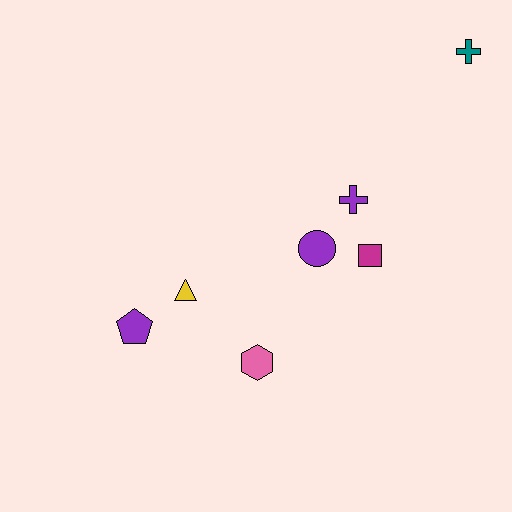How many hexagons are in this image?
There is 1 hexagon.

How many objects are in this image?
There are 7 objects.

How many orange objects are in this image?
There are no orange objects.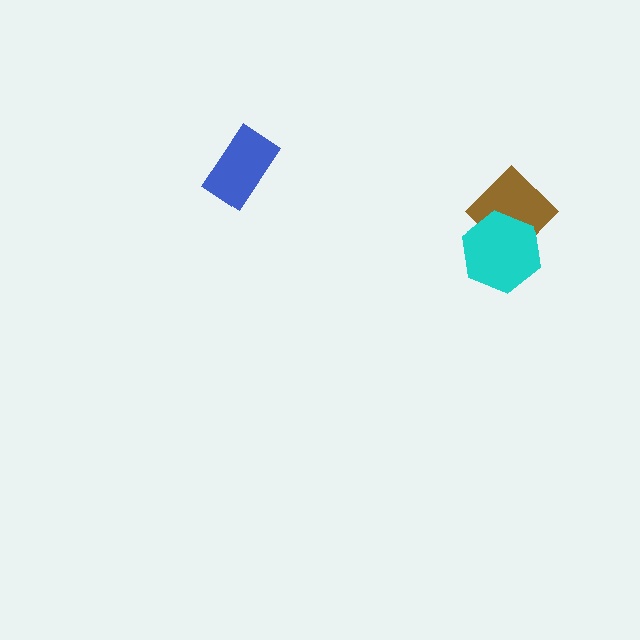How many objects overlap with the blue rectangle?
0 objects overlap with the blue rectangle.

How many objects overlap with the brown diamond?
1 object overlaps with the brown diamond.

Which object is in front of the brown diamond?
The cyan hexagon is in front of the brown diamond.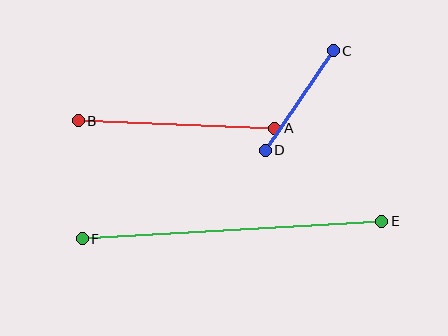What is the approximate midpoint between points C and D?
The midpoint is at approximately (299, 101) pixels.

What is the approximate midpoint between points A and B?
The midpoint is at approximately (176, 125) pixels.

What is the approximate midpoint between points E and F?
The midpoint is at approximately (232, 230) pixels.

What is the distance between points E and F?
The distance is approximately 300 pixels.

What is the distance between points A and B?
The distance is approximately 197 pixels.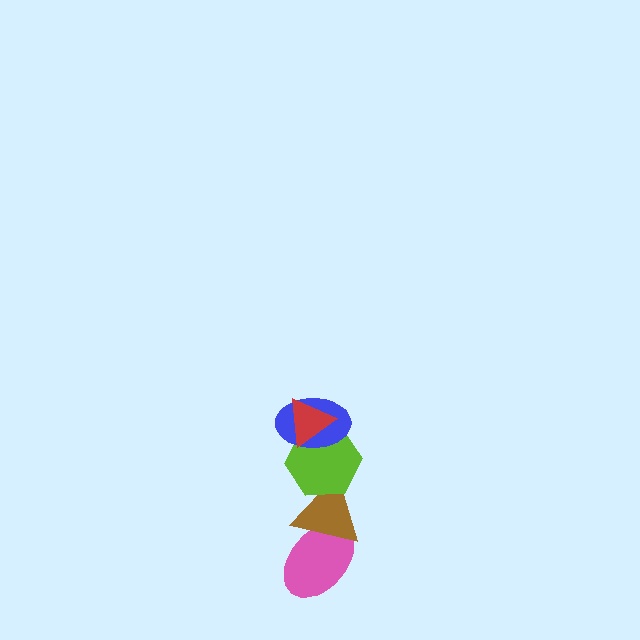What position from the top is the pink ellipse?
The pink ellipse is 5th from the top.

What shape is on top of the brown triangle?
The lime hexagon is on top of the brown triangle.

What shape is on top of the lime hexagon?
The blue ellipse is on top of the lime hexagon.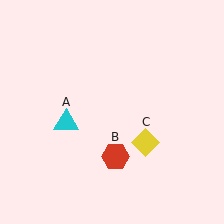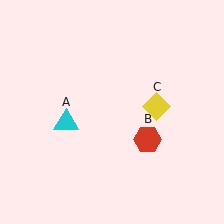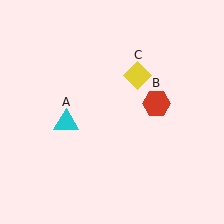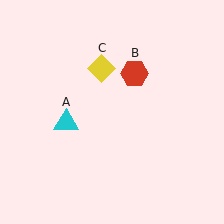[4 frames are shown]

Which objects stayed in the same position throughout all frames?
Cyan triangle (object A) remained stationary.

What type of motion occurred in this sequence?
The red hexagon (object B), yellow diamond (object C) rotated counterclockwise around the center of the scene.